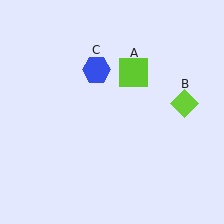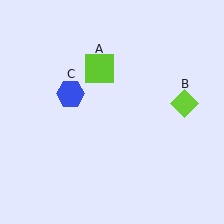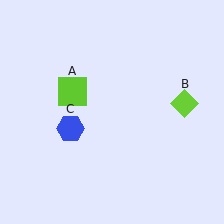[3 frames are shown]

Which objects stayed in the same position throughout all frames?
Lime diamond (object B) remained stationary.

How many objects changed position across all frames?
2 objects changed position: lime square (object A), blue hexagon (object C).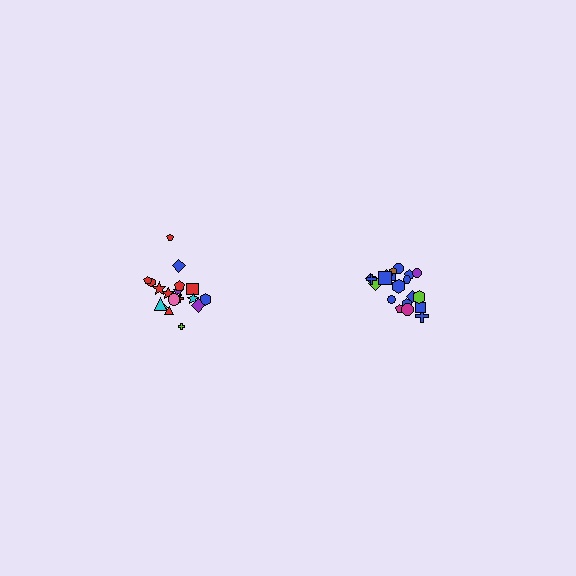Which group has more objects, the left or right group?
The right group.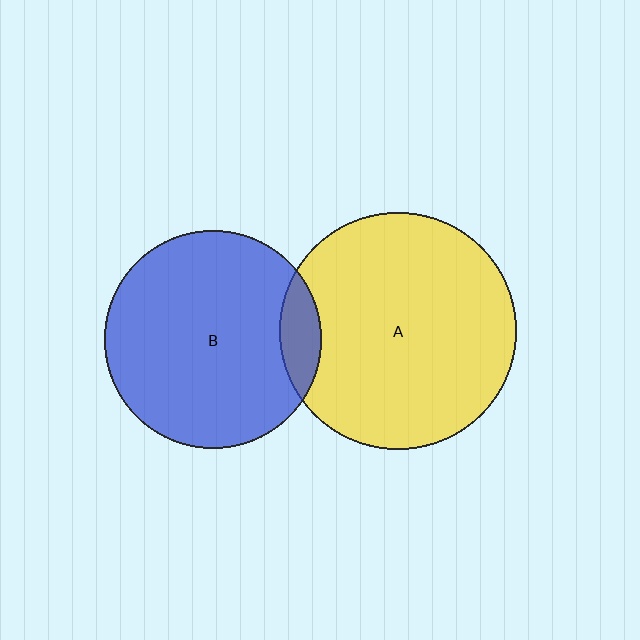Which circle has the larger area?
Circle A (yellow).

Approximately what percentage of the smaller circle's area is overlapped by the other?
Approximately 10%.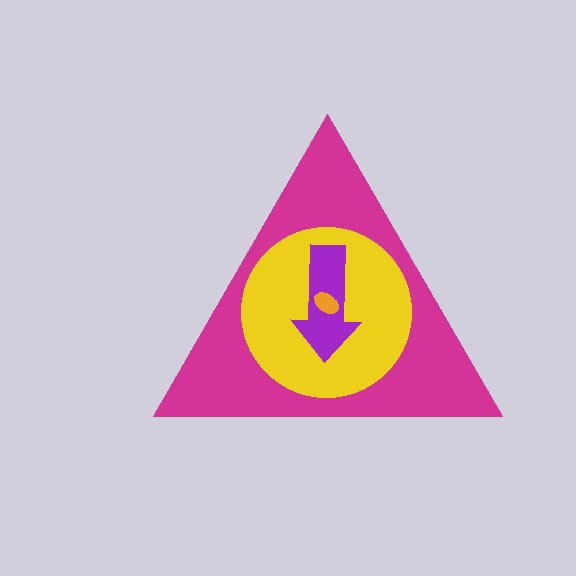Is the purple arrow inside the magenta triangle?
Yes.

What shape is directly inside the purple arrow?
The orange ellipse.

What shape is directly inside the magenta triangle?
The yellow circle.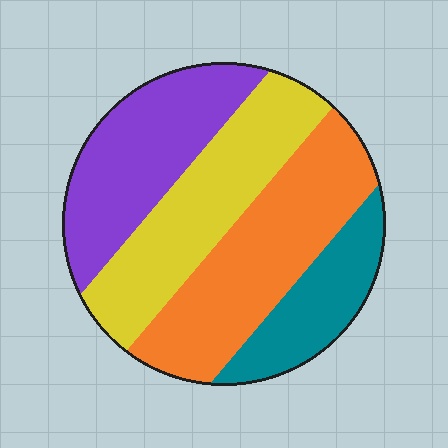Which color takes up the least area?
Teal, at roughly 15%.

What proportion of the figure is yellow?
Yellow covers 27% of the figure.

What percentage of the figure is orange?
Orange takes up about one third (1/3) of the figure.